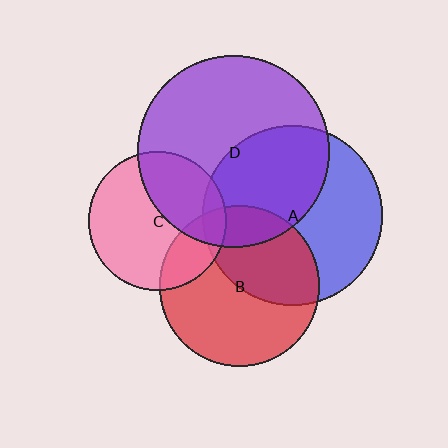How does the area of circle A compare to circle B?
Approximately 1.3 times.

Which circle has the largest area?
Circle D (purple).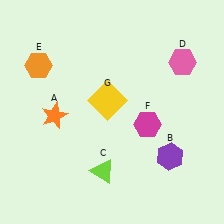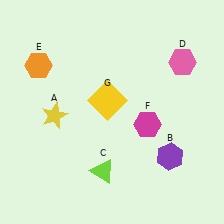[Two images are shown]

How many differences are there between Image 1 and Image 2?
There is 1 difference between the two images.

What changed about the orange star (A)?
In Image 1, A is orange. In Image 2, it changed to yellow.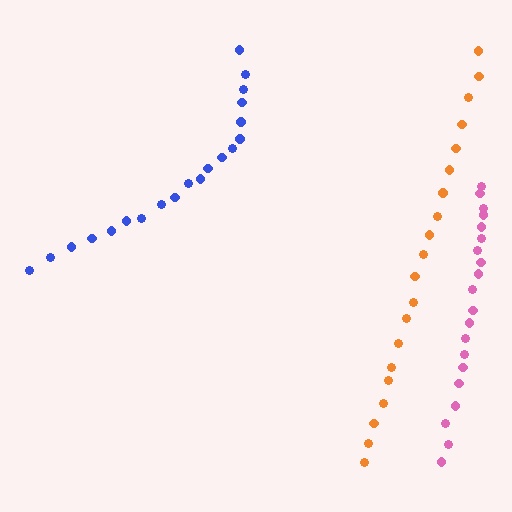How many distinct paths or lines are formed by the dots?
There are 3 distinct paths.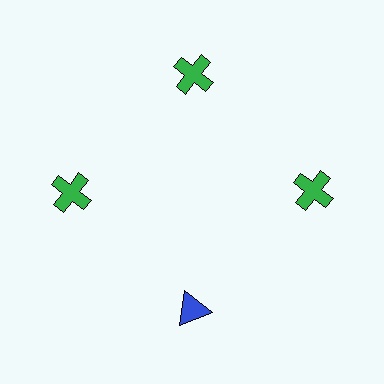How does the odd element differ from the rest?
It differs in both color (blue instead of green) and shape (triangle instead of cross).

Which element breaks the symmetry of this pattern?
The blue triangle at roughly the 6 o'clock position breaks the symmetry. All other shapes are green crosses.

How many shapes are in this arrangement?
There are 4 shapes arranged in a ring pattern.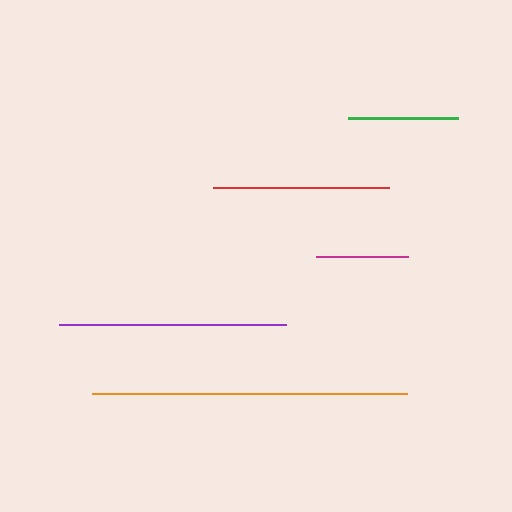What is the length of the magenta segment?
The magenta segment is approximately 92 pixels long.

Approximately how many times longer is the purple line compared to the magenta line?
The purple line is approximately 2.5 times the length of the magenta line.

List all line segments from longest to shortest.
From longest to shortest: orange, purple, red, green, magenta.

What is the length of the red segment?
The red segment is approximately 175 pixels long.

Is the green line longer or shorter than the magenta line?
The green line is longer than the magenta line.